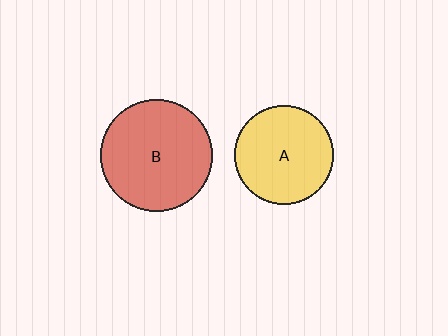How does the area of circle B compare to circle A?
Approximately 1.3 times.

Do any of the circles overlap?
No, none of the circles overlap.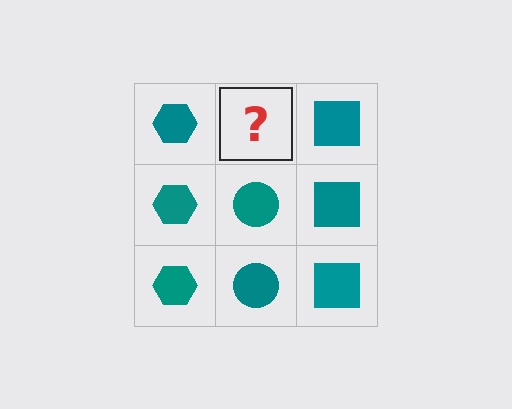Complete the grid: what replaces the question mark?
The question mark should be replaced with a teal circle.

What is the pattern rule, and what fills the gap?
The rule is that each column has a consistent shape. The gap should be filled with a teal circle.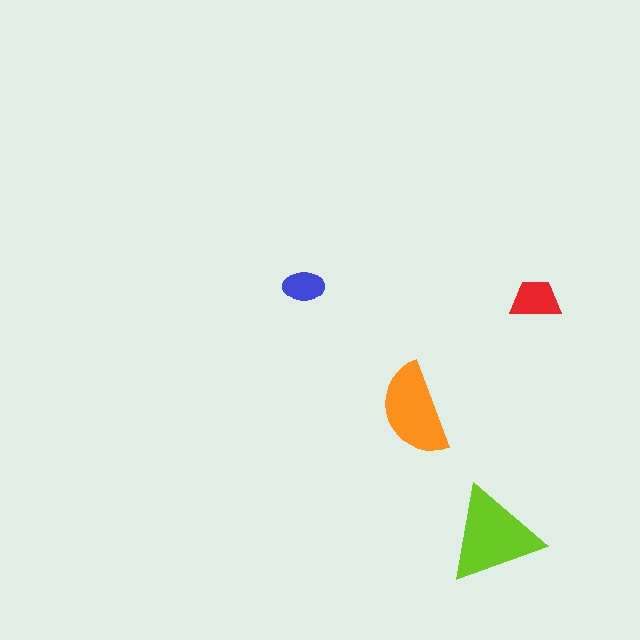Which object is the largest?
The lime triangle.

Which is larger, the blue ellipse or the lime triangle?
The lime triangle.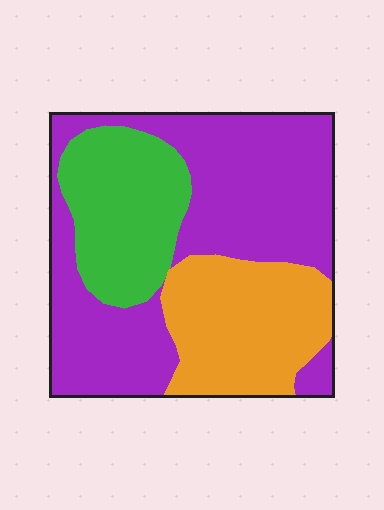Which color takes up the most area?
Purple, at roughly 50%.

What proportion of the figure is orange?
Orange covers 26% of the figure.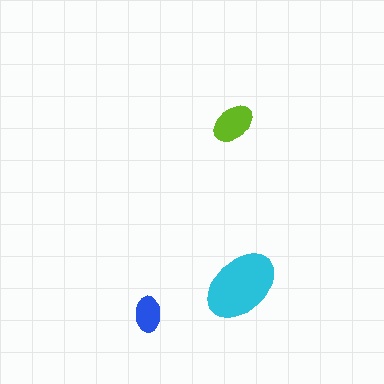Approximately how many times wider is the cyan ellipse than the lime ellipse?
About 2 times wider.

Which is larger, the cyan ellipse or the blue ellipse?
The cyan one.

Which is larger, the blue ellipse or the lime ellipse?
The lime one.